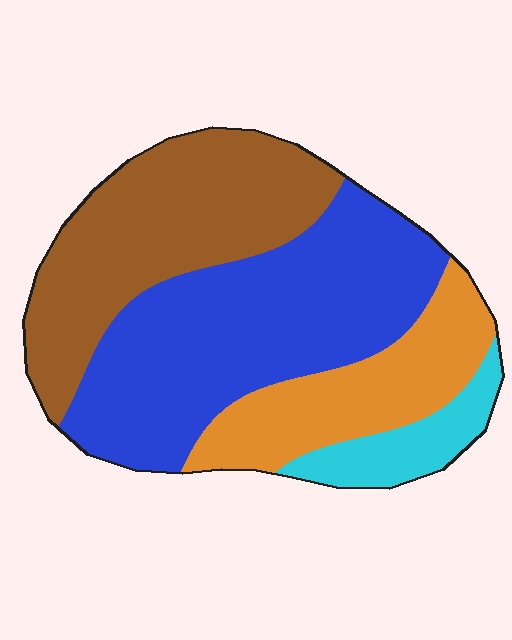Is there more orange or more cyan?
Orange.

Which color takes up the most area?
Blue, at roughly 40%.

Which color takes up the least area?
Cyan, at roughly 10%.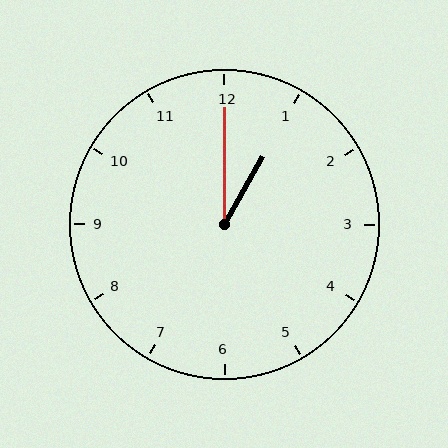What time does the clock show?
1:00.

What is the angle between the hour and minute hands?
Approximately 30 degrees.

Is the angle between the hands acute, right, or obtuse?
It is acute.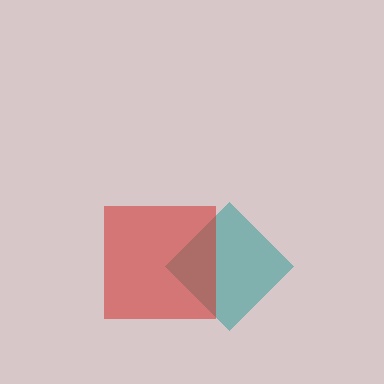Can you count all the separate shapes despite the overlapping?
Yes, there are 2 separate shapes.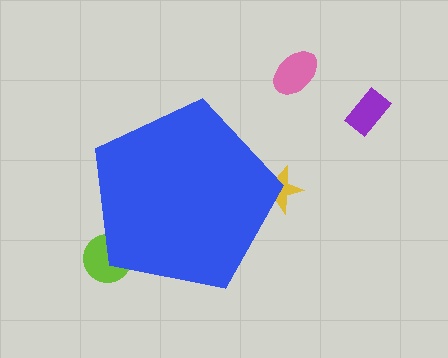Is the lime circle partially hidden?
Yes, the lime circle is partially hidden behind the blue pentagon.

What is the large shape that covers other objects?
A blue pentagon.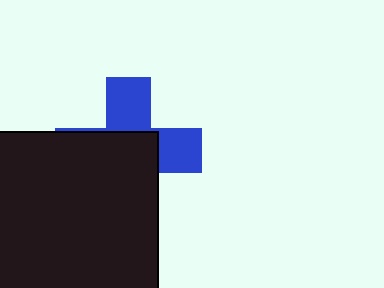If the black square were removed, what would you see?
You would see the complete blue cross.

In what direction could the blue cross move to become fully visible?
The blue cross could move toward the upper-right. That would shift it out from behind the black square entirely.